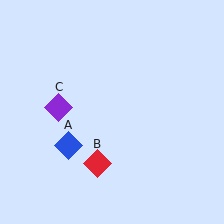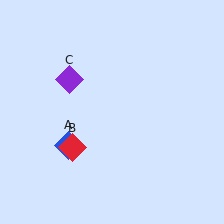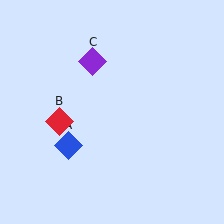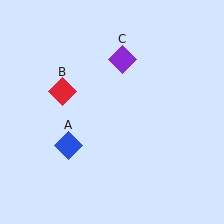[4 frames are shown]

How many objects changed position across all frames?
2 objects changed position: red diamond (object B), purple diamond (object C).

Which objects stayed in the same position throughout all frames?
Blue diamond (object A) remained stationary.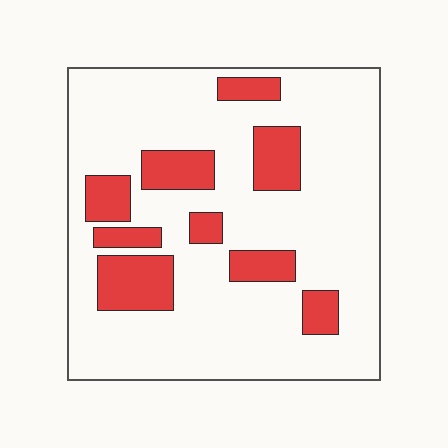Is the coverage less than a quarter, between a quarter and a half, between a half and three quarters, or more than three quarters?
Less than a quarter.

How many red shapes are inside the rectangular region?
9.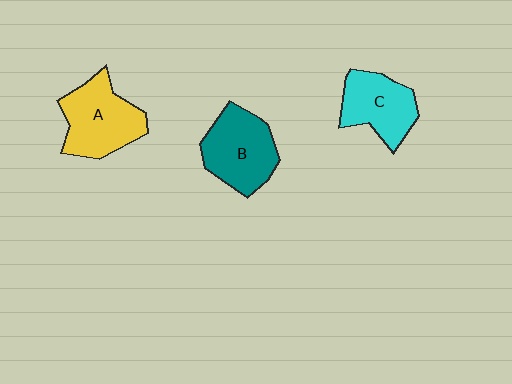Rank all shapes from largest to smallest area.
From largest to smallest: A (yellow), B (teal), C (cyan).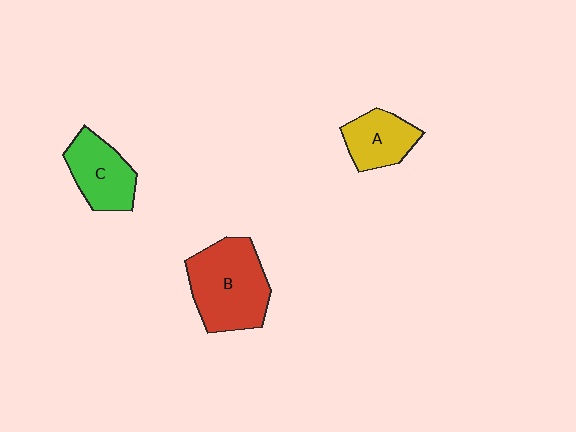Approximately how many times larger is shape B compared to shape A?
Approximately 1.8 times.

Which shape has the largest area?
Shape B (red).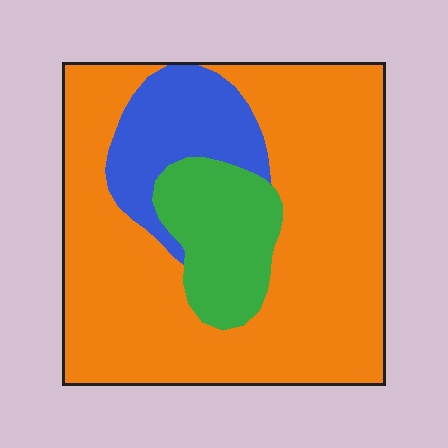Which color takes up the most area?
Orange, at roughly 70%.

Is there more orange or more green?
Orange.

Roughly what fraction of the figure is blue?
Blue takes up less than a quarter of the figure.